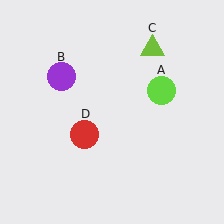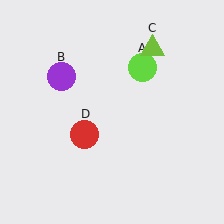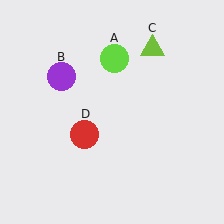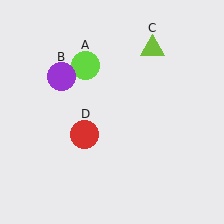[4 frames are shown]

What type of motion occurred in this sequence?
The lime circle (object A) rotated counterclockwise around the center of the scene.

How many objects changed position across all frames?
1 object changed position: lime circle (object A).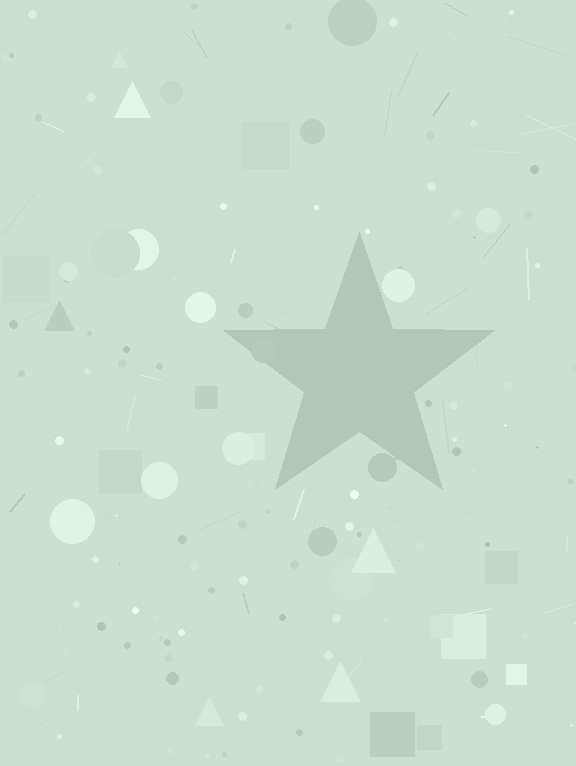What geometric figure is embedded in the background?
A star is embedded in the background.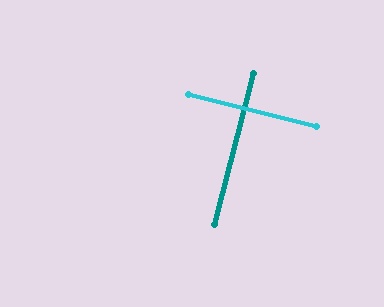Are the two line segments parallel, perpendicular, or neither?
Perpendicular — they meet at approximately 90°.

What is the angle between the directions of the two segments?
Approximately 90 degrees.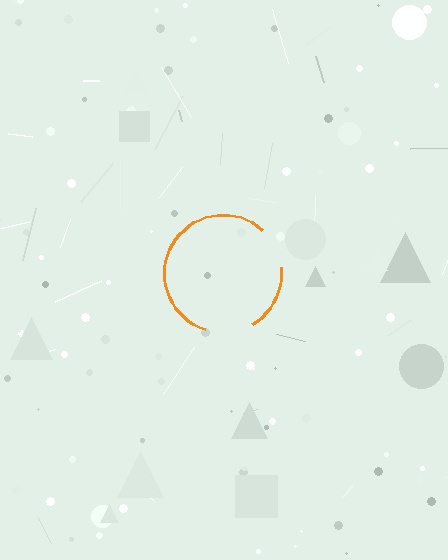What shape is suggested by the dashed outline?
The dashed outline suggests a circle.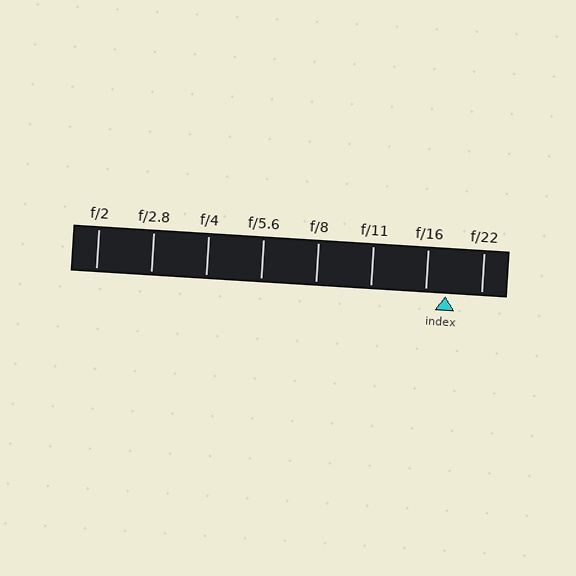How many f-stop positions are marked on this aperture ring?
There are 8 f-stop positions marked.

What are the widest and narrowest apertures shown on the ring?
The widest aperture shown is f/2 and the narrowest is f/22.